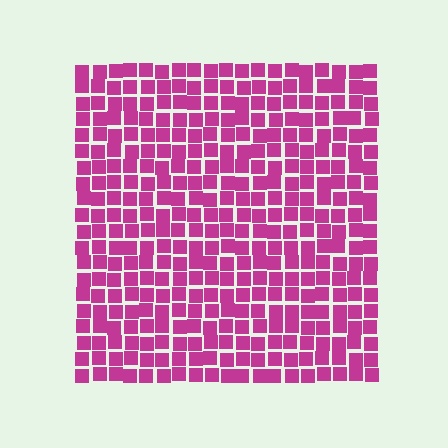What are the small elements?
The small elements are squares.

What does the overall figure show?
The overall figure shows a square.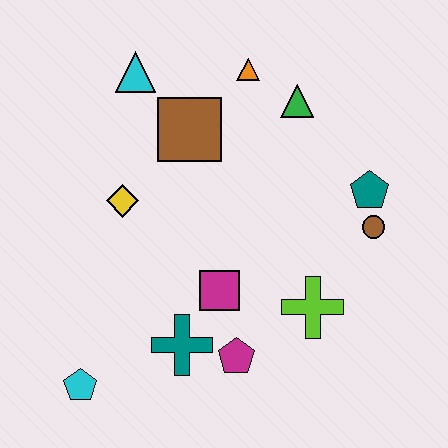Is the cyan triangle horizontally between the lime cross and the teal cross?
No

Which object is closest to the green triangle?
The orange triangle is closest to the green triangle.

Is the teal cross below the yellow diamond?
Yes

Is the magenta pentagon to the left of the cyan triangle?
No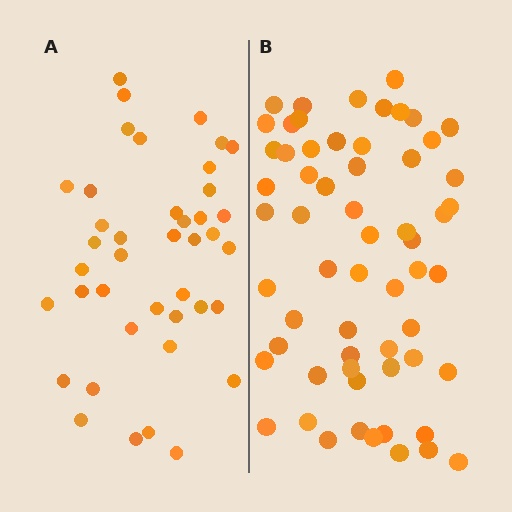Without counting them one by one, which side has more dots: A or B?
Region B (the right region) has more dots.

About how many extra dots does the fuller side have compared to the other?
Region B has approximately 20 more dots than region A.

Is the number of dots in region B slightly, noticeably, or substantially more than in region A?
Region B has substantially more. The ratio is roughly 1.5 to 1.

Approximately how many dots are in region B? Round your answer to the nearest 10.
About 60 dots.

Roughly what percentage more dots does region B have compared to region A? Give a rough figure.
About 45% more.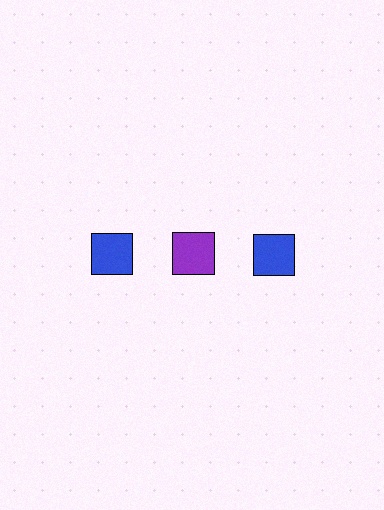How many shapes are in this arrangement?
There are 3 shapes arranged in a grid pattern.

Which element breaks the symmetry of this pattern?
The purple square in the top row, second from left column breaks the symmetry. All other shapes are blue squares.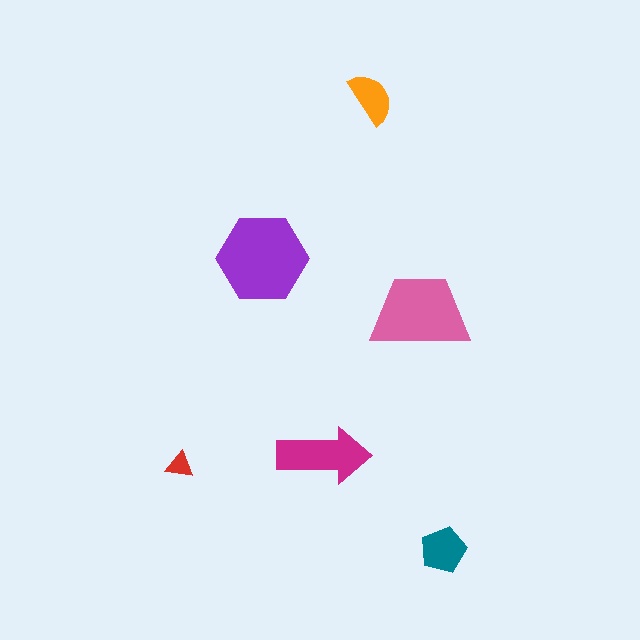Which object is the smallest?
The red triangle.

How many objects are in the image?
There are 6 objects in the image.